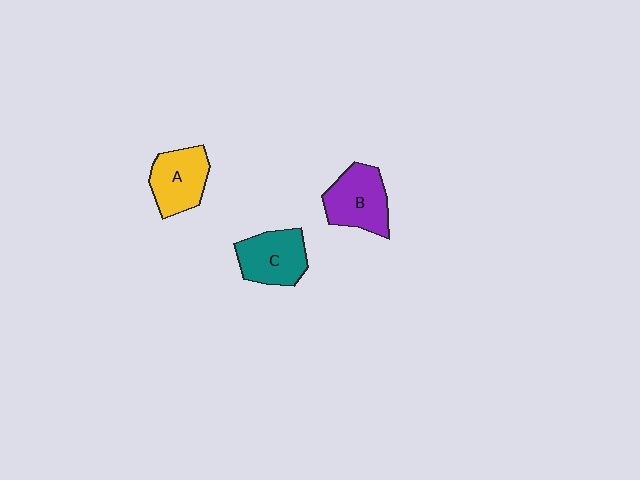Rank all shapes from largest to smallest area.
From largest to smallest: B (purple), C (teal), A (yellow).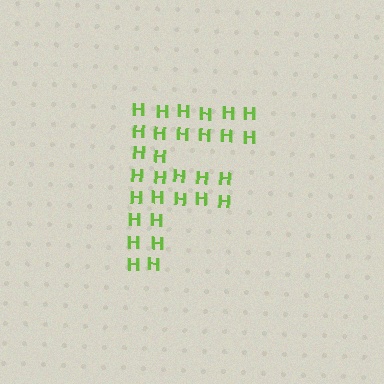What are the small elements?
The small elements are letter H's.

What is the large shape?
The large shape is the letter F.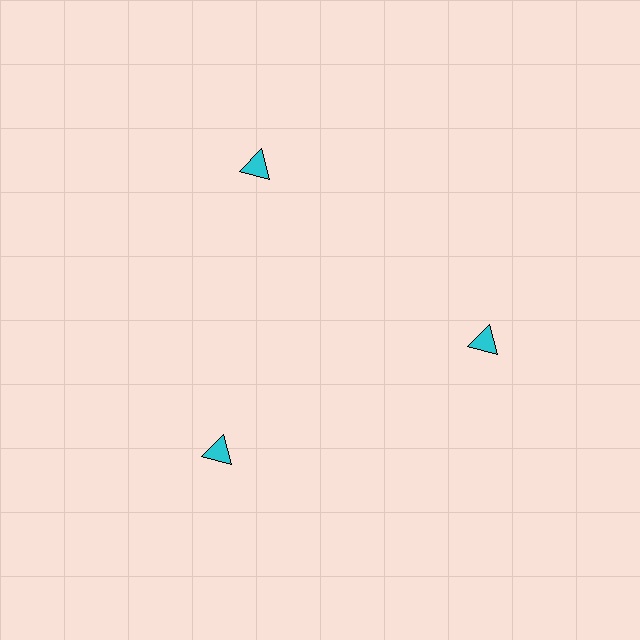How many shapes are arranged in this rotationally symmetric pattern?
There are 3 shapes, arranged in 3 groups of 1.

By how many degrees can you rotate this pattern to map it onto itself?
The pattern maps onto itself every 120 degrees of rotation.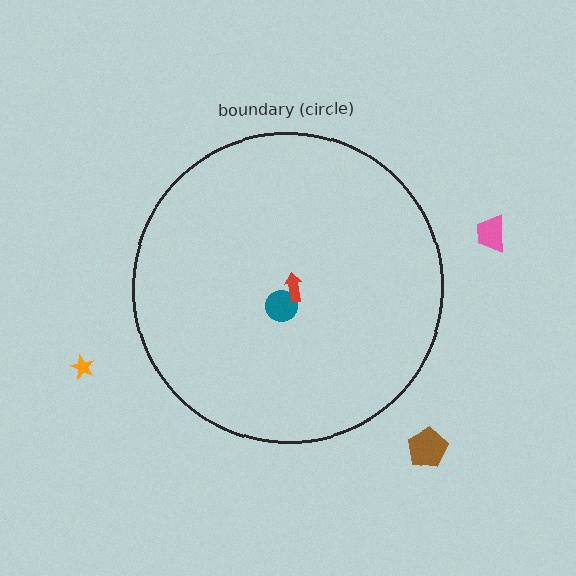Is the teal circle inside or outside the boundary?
Inside.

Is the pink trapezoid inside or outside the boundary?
Outside.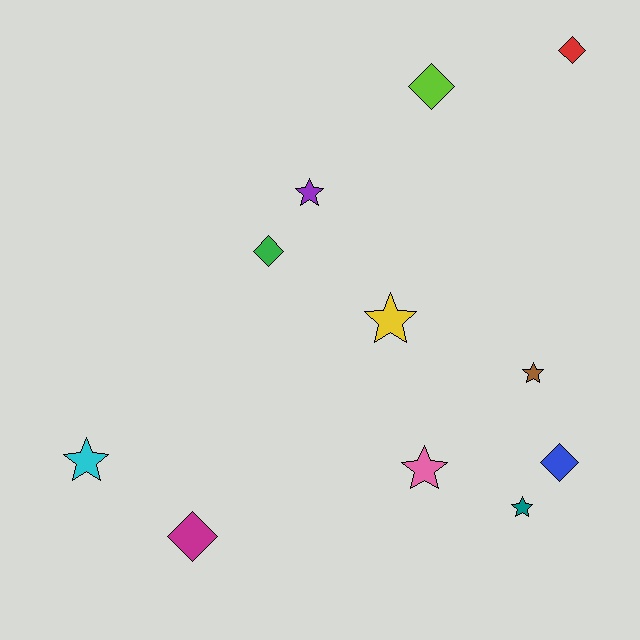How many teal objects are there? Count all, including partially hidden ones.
There is 1 teal object.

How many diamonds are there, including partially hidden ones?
There are 5 diamonds.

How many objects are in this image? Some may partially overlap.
There are 11 objects.